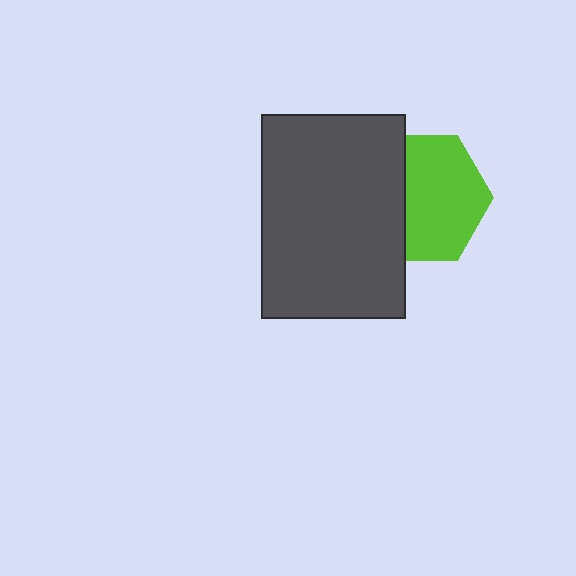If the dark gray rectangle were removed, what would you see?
You would see the complete lime hexagon.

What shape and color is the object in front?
The object in front is a dark gray rectangle.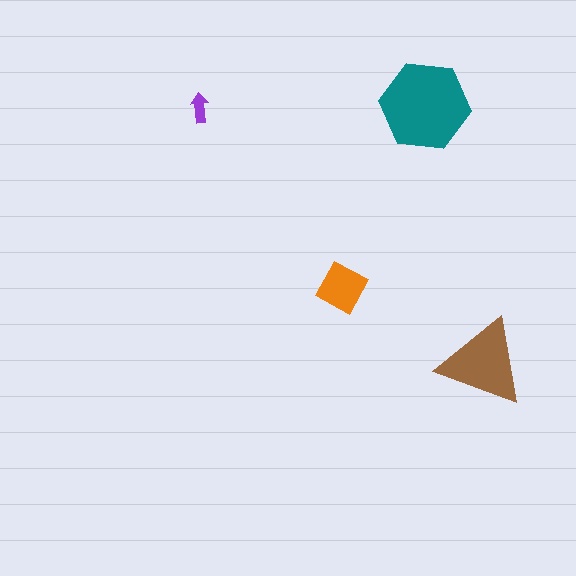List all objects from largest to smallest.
The teal hexagon, the brown triangle, the orange square, the purple arrow.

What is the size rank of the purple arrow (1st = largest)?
4th.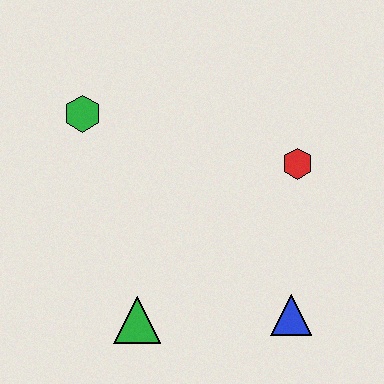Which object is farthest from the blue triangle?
The green hexagon is farthest from the blue triangle.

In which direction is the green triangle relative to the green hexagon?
The green triangle is below the green hexagon.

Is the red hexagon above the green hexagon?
No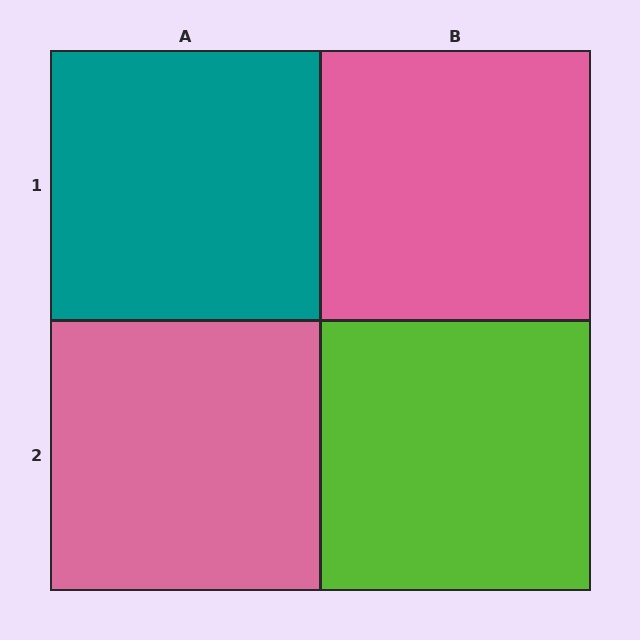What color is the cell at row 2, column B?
Lime.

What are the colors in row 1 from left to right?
Teal, pink.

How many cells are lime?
1 cell is lime.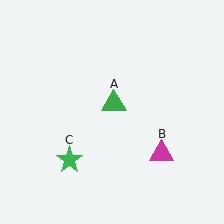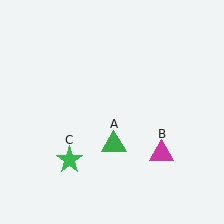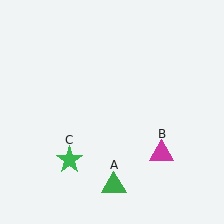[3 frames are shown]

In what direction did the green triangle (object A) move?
The green triangle (object A) moved down.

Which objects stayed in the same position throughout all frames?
Magenta triangle (object B) and green star (object C) remained stationary.